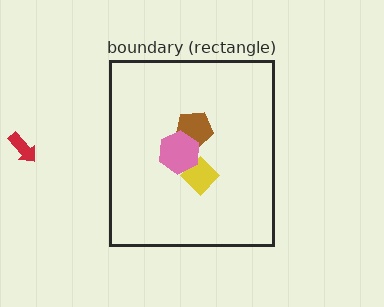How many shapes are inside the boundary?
3 inside, 1 outside.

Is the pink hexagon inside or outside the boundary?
Inside.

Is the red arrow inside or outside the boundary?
Outside.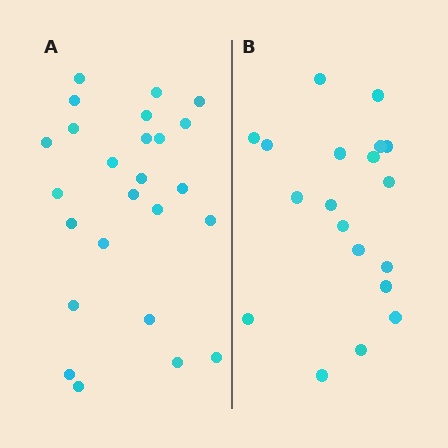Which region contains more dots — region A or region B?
Region A (the left region) has more dots.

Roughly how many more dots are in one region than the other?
Region A has about 6 more dots than region B.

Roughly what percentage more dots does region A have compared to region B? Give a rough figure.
About 30% more.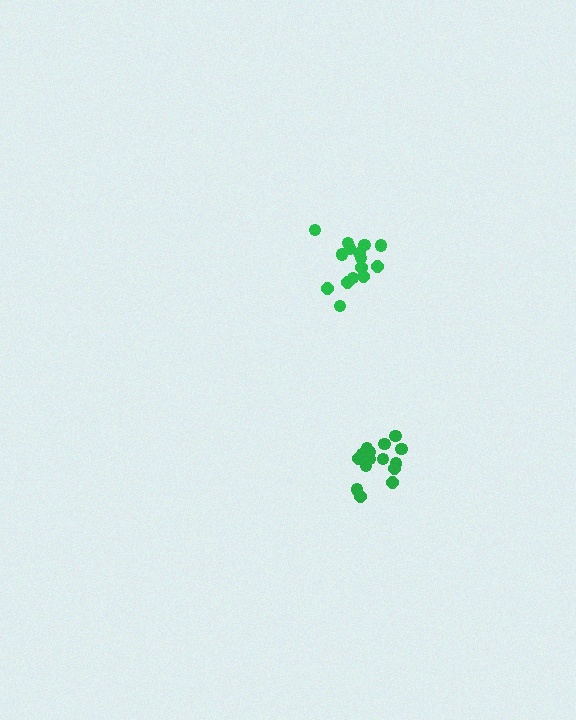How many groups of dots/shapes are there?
There are 2 groups.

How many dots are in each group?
Group 1: 15 dots, Group 2: 15 dots (30 total).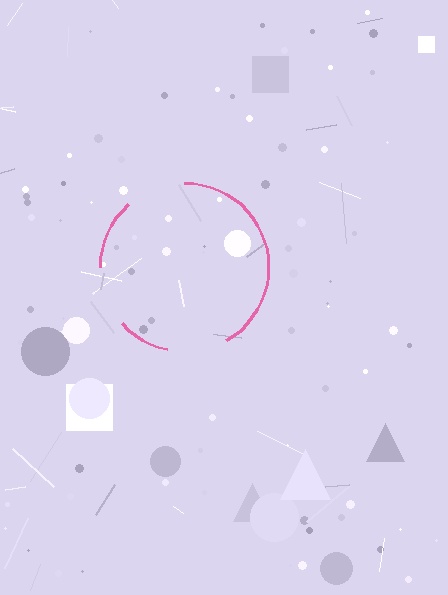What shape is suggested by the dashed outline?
The dashed outline suggests a circle.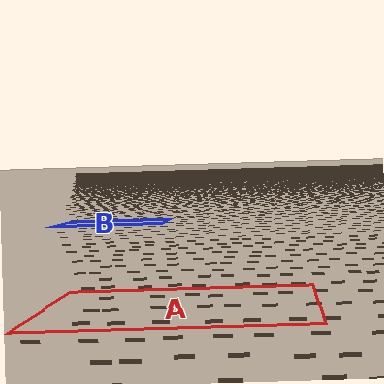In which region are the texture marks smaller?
The texture marks are smaller in region B, because it is farther away.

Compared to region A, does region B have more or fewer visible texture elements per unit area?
Region B has more texture elements per unit area — they are packed more densely because it is farther away.